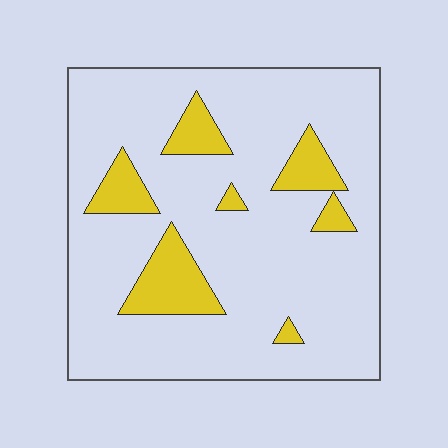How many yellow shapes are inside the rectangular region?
7.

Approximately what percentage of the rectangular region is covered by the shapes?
Approximately 15%.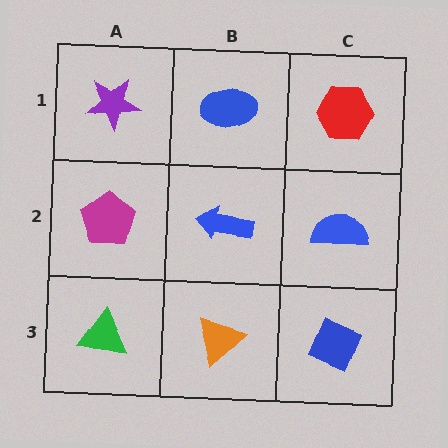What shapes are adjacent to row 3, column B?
A blue arrow (row 2, column B), a green triangle (row 3, column A), a blue diamond (row 3, column C).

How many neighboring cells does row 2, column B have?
4.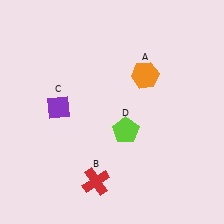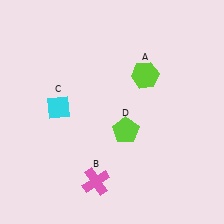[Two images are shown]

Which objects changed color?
A changed from orange to lime. B changed from red to pink. C changed from purple to cyan.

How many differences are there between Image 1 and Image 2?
There are 3 differences between the two images.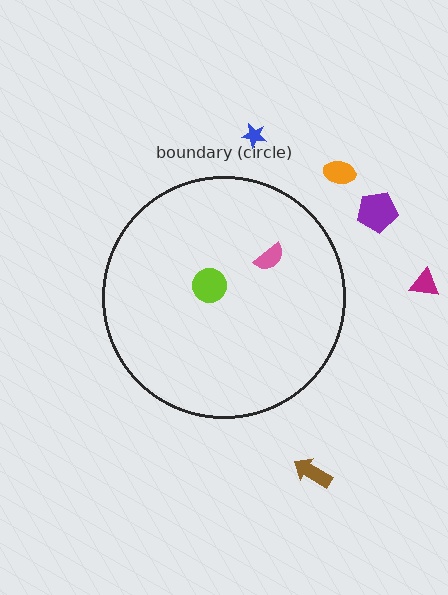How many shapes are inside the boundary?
2 inside, 5 outside.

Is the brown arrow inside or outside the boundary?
Outside.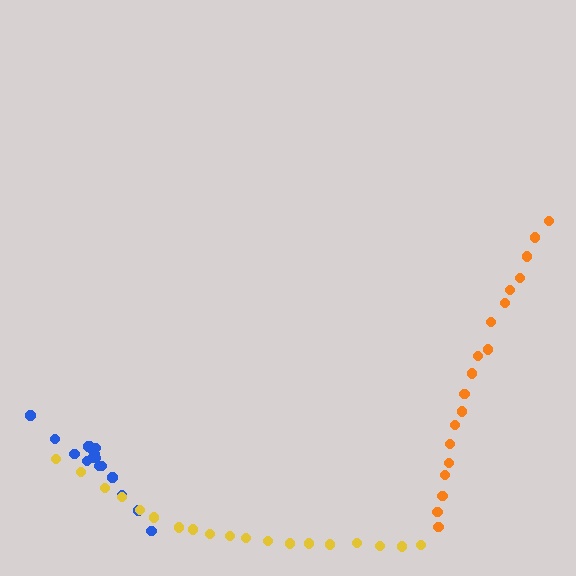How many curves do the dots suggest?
There are 3 distinct paths.